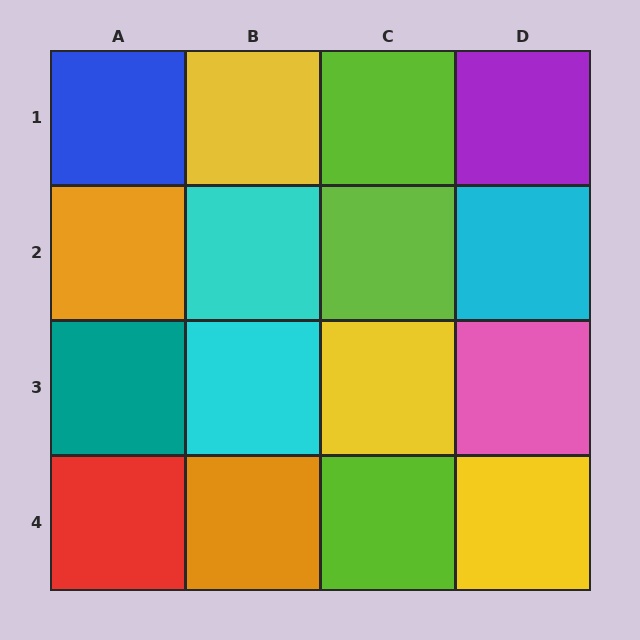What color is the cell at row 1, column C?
Lime.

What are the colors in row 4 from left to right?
Red, orange, lime, yellow.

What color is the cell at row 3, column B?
Cyan.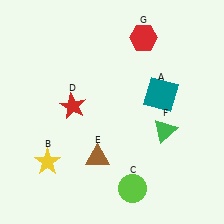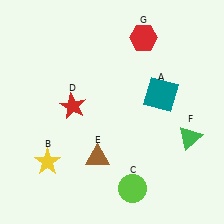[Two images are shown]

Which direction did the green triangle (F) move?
The green triangle (F) moved right.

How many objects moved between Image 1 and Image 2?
1 object moved between the two images.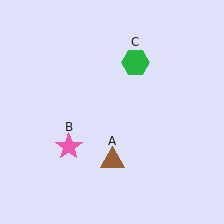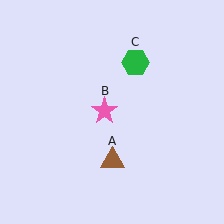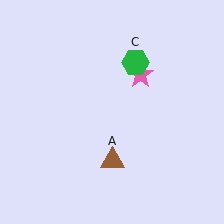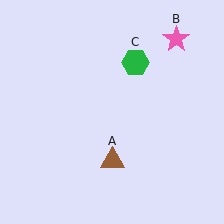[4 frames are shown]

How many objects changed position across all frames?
1 object changed position: pink star (object B).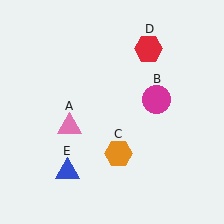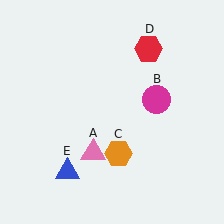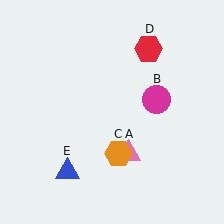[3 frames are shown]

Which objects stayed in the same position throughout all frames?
Magenta circle (object B) and orange hexagon (object C) and red hexagon (object D) and blue triangle (object E) remained stationary.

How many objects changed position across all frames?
1 object changed position: pink triangle (object A).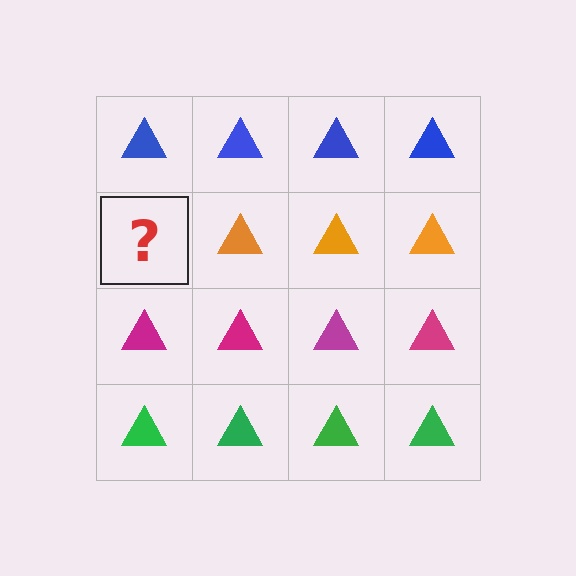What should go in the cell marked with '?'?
The missing cell should contain an orange triangle.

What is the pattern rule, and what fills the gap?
The rule is that each row has a consistent color. The gap should be filled with an orange triangle.